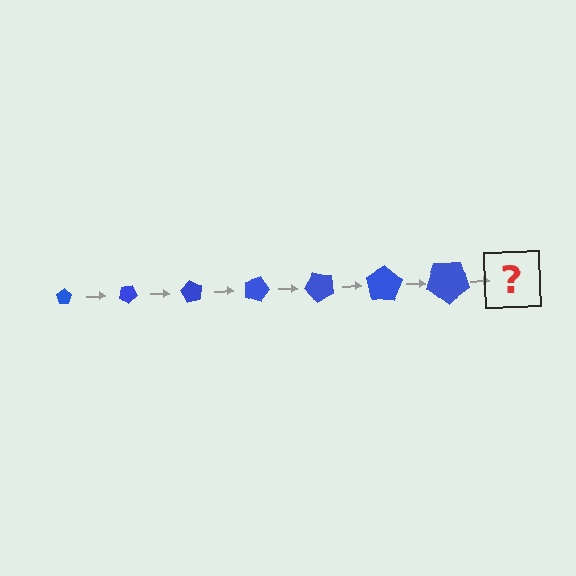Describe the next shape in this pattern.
It should be a pentagon, larger than the previous one and rotated 210 degrees from the start.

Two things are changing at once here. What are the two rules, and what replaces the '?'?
The two rules are that the pentagon grows larger each step and it rotates 30 degrees each step. The '?' should be a pentagon, larger than the previous one and rotated 210 degrees from the start.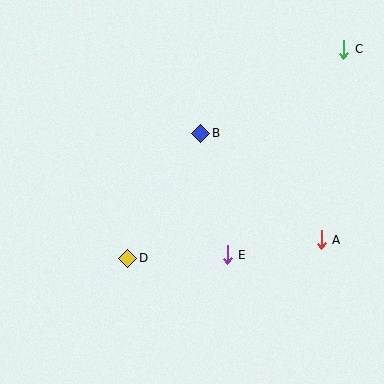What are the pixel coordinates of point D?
Point D is at (128, 258).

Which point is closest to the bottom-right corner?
Point A is closest to the bottom-right corner.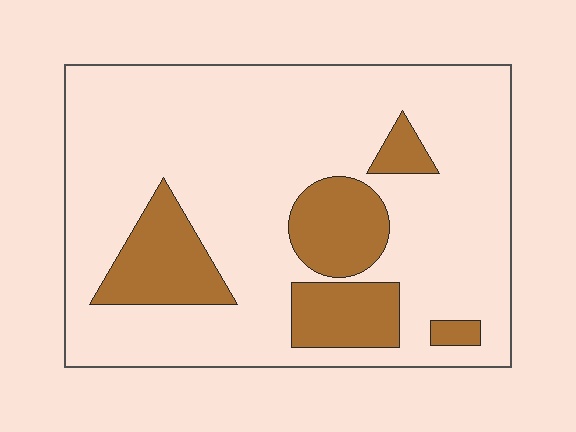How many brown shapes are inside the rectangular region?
5.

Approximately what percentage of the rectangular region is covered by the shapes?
Approximately 20%.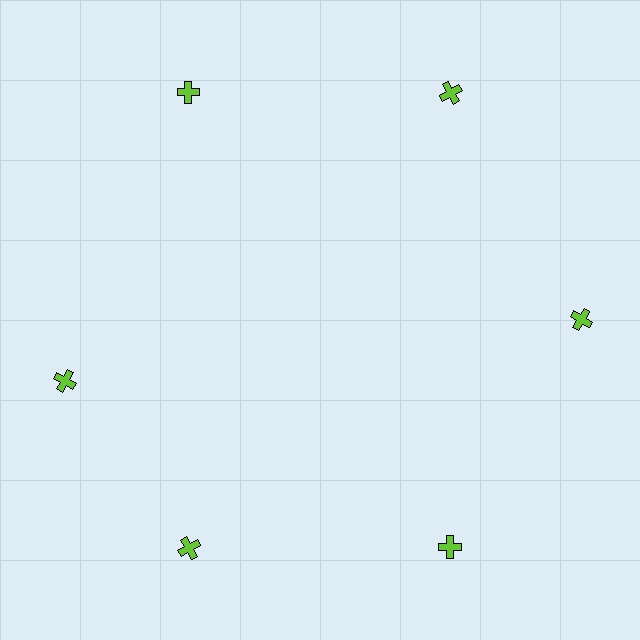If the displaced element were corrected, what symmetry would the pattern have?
It would have 6-fold rotational symmetry — the pattern would map onto itself every 60 degrees.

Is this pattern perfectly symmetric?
No. The 6 lime crosses are arranged in a ring, but one element near the 9 o'clock position is rotated out of alignment along the ring, breaking the 6-fold rotational symmetry.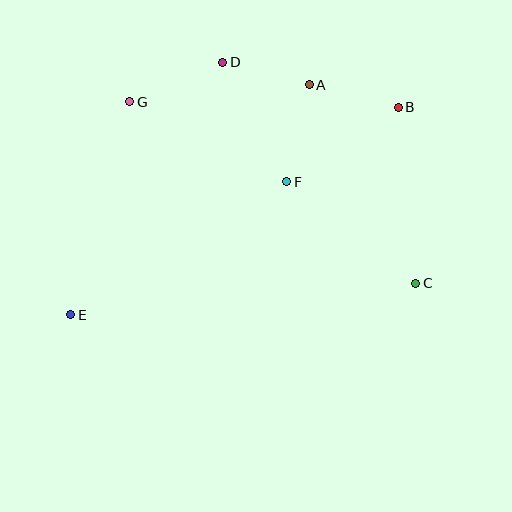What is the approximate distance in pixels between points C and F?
The distance between C and F is approximately 164 pixels.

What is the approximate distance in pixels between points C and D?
The distance between C and D is approximately 293 pixels.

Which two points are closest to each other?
Points A and D are closest to each other.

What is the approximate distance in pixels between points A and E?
The distance between A and E is approximately 331 pixels.